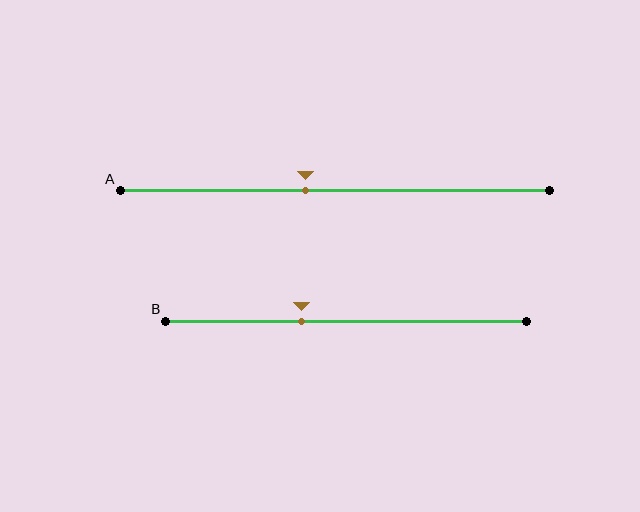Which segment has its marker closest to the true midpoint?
Segment A has its marker closest to the true midpoint.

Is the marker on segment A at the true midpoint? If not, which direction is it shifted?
No, the marker on segment A is shifted to the left by about 7% of the segment length.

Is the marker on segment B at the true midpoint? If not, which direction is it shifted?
No, the marker on segment B is shifted to the left by about 12% of the segment length.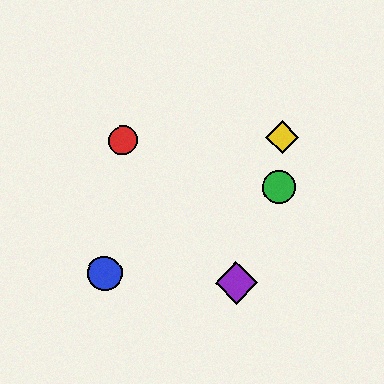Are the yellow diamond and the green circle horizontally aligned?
No, the yellow diamond is at y≈137 and the green circle is at y≈187.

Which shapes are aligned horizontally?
The red circle, the yellow diamond are aligned horizontally.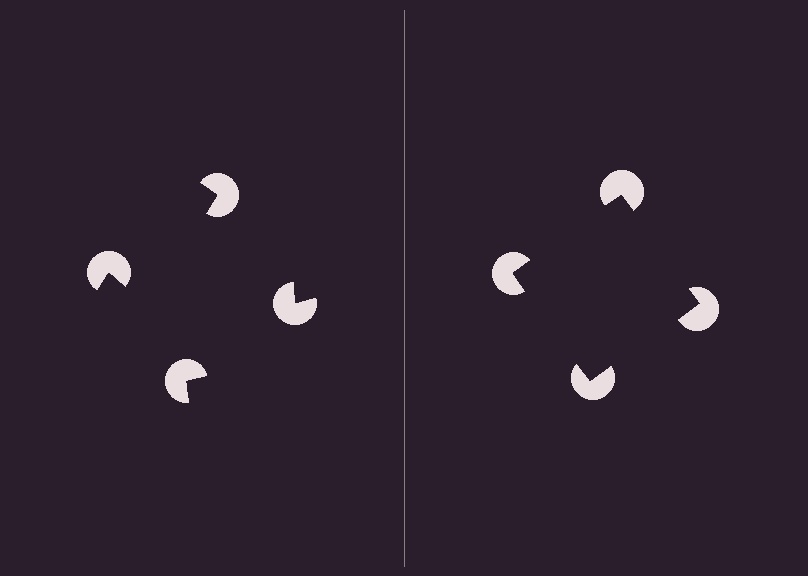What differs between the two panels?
The pac-man discs are positioned identically on both sides; only the wedge orientations differ. On the right they align to a square; on the left they are misaligned.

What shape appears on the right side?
An illusory square.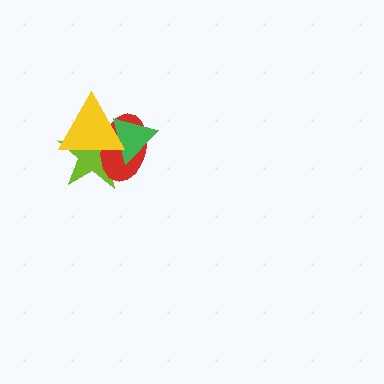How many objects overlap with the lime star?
3 objects overlap with the lime star.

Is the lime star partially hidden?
Yes, it is partially covered by another shape.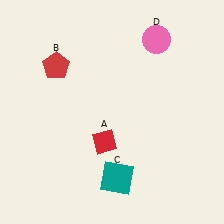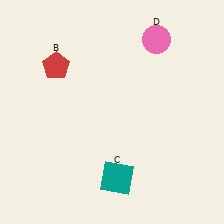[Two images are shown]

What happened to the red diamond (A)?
The red diamond (A) was removed in Image 2. It was in the bottom-left area of Image 1.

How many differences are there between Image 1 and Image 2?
There is 1 difference between the two images.